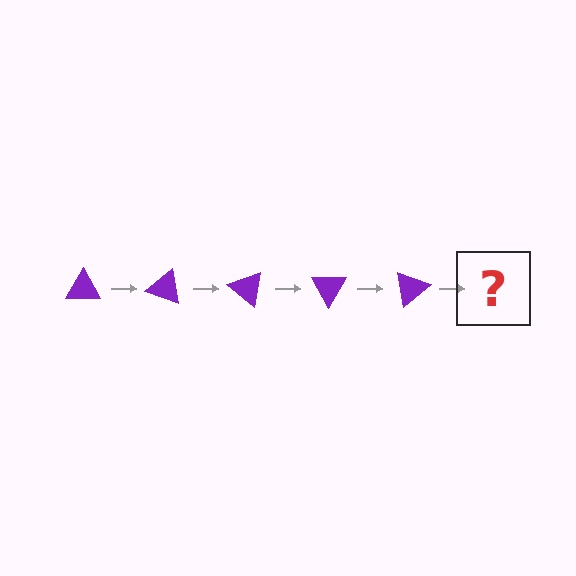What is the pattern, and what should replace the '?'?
The pattern is that the triangle rotates 20 degrees each step. The '?' should be a purple triangle rotated 100 degrees.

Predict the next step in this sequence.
The next step is a purple triangle rotated 100 degrees.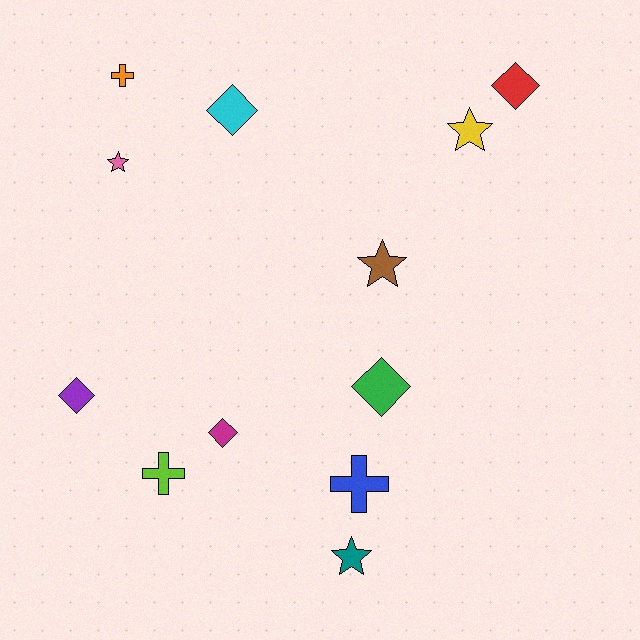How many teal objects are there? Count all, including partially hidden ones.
There is 1 teal object.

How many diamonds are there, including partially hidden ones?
There are 5 diamonds.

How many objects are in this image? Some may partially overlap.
There are 12 objects.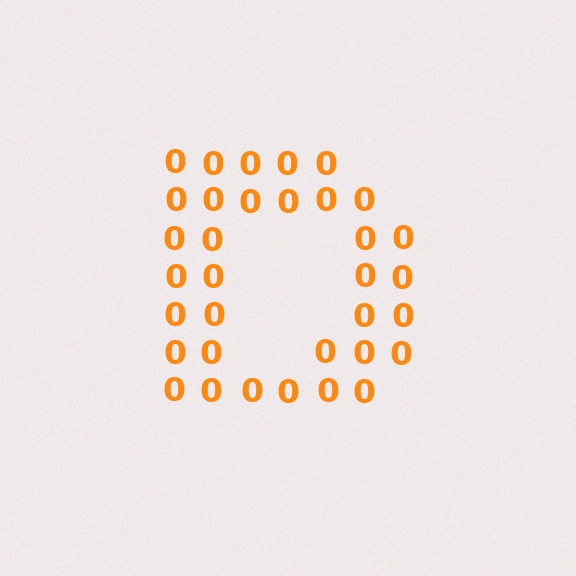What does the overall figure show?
The overall figure shows the letter D.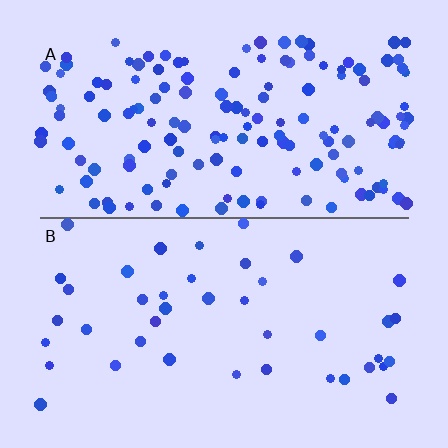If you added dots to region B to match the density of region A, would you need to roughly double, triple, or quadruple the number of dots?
Approximately quadruple.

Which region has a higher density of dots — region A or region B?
A (the top).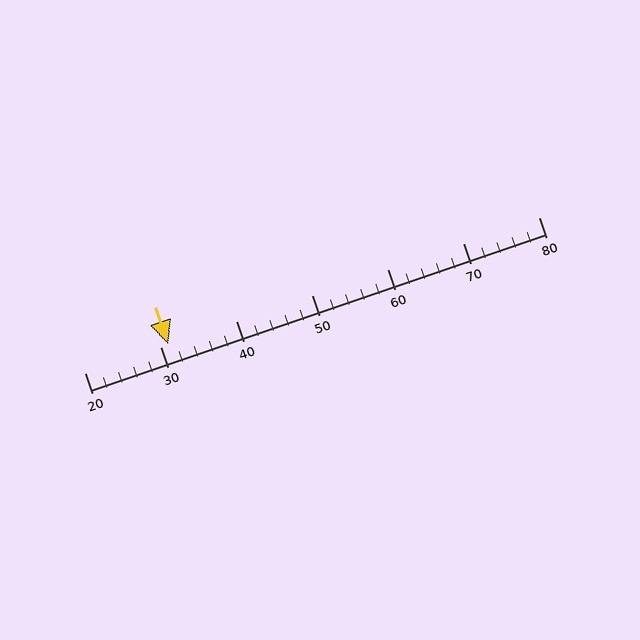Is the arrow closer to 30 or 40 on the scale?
The arrow is closer to 30.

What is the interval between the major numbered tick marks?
The major tick marks are spaced 10 units apart.